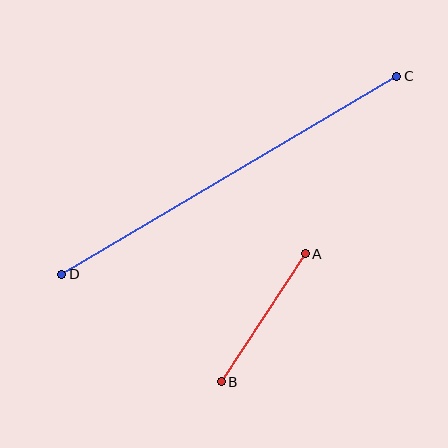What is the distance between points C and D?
The distance is approximately 389 pixels.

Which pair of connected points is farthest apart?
Points C and D are farthest apart.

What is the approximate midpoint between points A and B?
The midpoint is at approximately (263, 318) pixels.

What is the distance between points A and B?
The distance is approximately 153 pixels.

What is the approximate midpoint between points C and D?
The midpoint is at approximately (229, 175) pixels.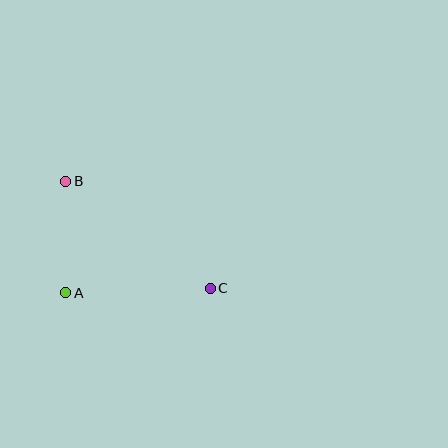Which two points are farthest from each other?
Points B and C are farthest from each other.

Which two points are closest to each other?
Points A and B are closest to each other.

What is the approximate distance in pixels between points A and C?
The distance between A and C is approximately 144 pixels.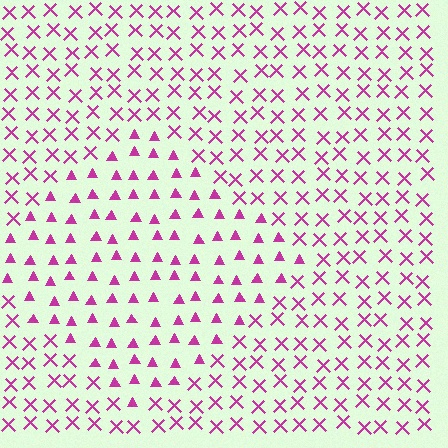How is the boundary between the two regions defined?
The boundary is defined by a change in element shape: triangles inside vs. X marks outside. All elements share the same color and spacing.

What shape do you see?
I see a diamond.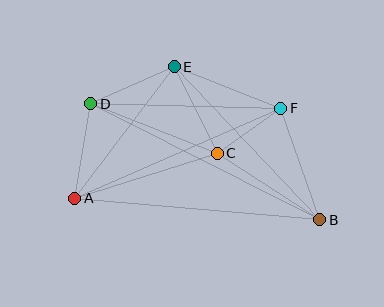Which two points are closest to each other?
Points C and F are closest to each other.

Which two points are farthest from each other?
Points B and D are farthest from each other.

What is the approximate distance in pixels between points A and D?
The distance between A and D is approximately 95 pixels.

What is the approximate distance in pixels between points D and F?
The distance between D and F is approximately 190 pixels.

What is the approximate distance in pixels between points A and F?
The distance between A and F is approximately 225 pixels.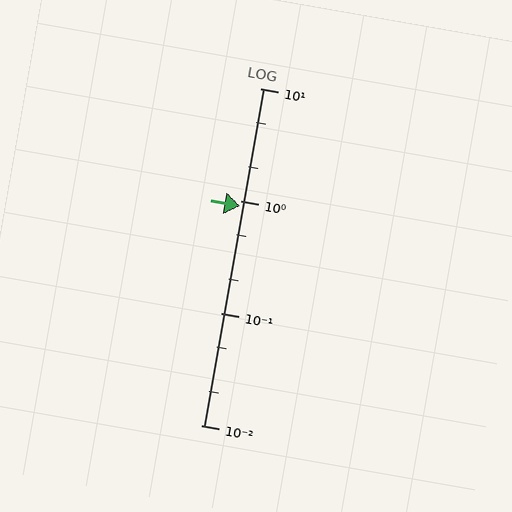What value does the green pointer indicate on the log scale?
The pointer indicates approximately 0.89.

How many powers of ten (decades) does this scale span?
The scale spans 3 decades, from 0.01 to 10.